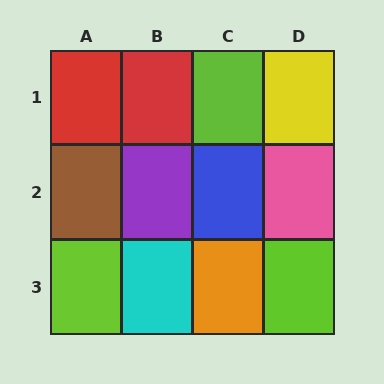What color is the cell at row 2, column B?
Purple.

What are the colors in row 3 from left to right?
Lime, cyan, orange, lime.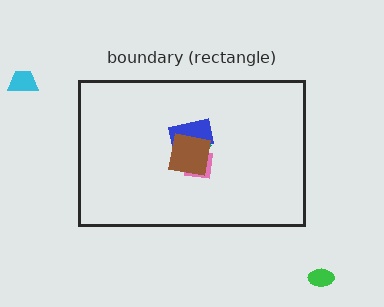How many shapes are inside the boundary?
4 inside, 2 outside.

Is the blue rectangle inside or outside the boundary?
Inside.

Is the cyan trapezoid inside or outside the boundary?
Outside.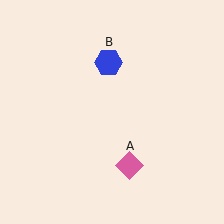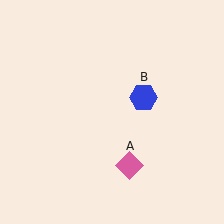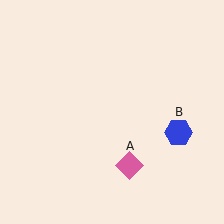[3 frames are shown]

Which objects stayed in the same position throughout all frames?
Pink diamond (object A) remained stationary.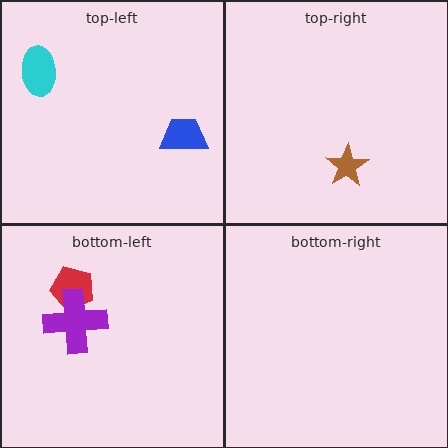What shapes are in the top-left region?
The blue trapezoid, the cyan ellipse.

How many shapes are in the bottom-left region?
2.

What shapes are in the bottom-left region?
The red pentagon, the purple cross.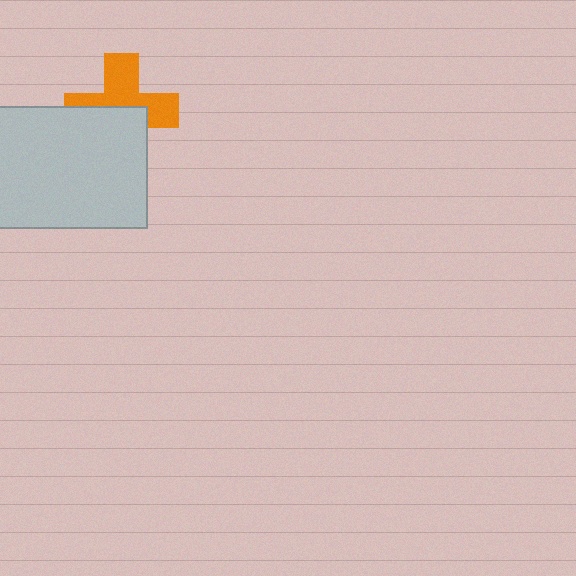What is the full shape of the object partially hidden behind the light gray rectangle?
The partially hidden object is an orange cross.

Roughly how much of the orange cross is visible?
About half of it is visible (roughly 52%).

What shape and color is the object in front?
The object in front is a light gray rectangle.